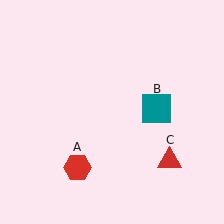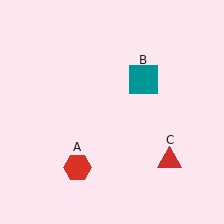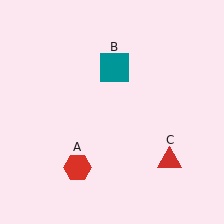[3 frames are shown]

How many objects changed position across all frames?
1 object changed position: teal square (object B).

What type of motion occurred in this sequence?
The teal square (object B) rotated counterclockwise around the center of the scene.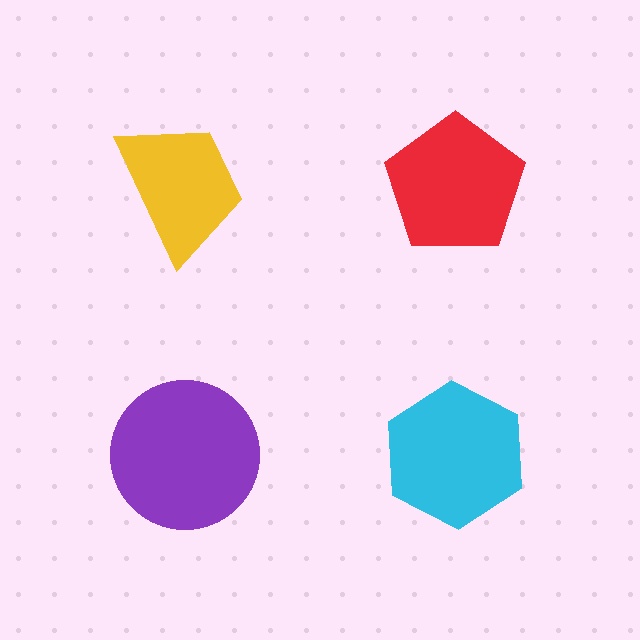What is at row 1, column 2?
A red pentagon.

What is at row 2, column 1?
A purple circle.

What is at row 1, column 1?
A yellow trapezoid.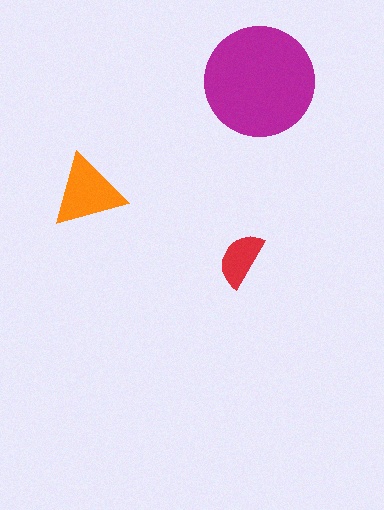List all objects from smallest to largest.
The red semicircle, the orange triangle, the magenta circle.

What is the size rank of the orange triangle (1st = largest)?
2nd.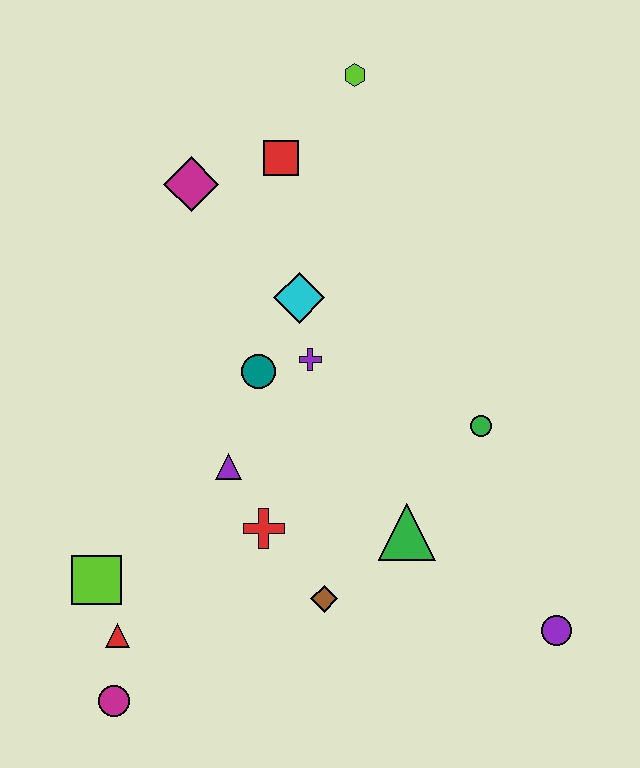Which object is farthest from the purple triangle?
The lime hexagon is farthest from the purple triangle.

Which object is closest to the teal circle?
The purple cross is closest to the teal circle.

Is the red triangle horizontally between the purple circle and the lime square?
Yes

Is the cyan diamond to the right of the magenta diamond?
Yes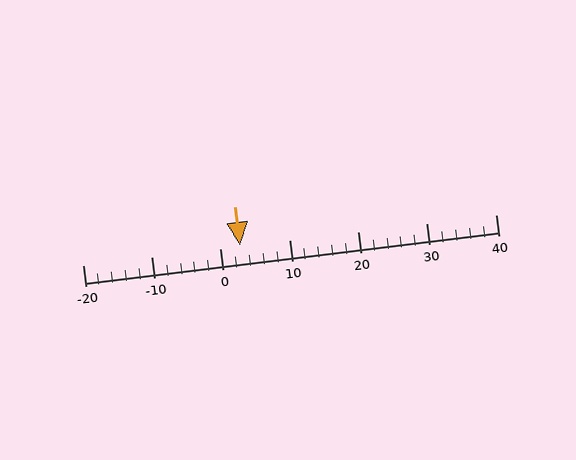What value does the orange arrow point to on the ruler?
The orange arrow points to approximately 3.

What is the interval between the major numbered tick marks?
The major tick marks are spaced 10 units apart.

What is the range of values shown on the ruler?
The ruler shows values from -20 to 40.